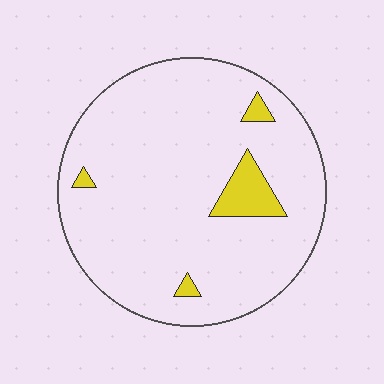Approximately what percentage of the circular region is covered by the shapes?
Approximately 5%.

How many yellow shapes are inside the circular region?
4.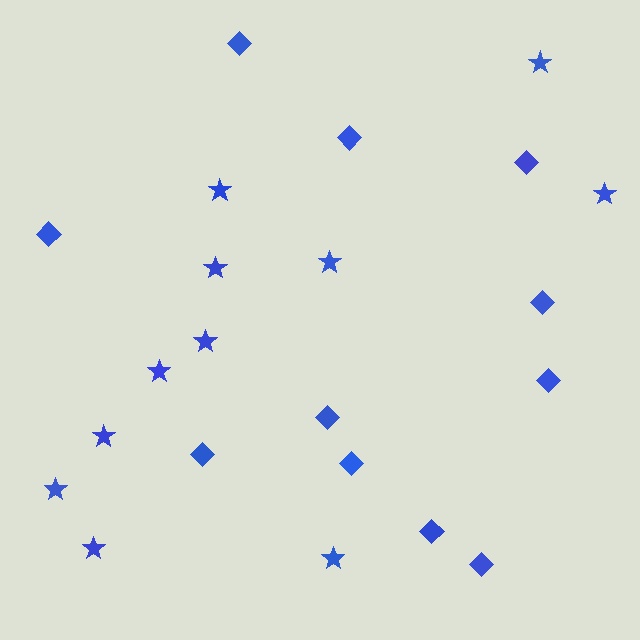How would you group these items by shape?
There are 2 groups: one group of stars (11) and one group of diamonds (11).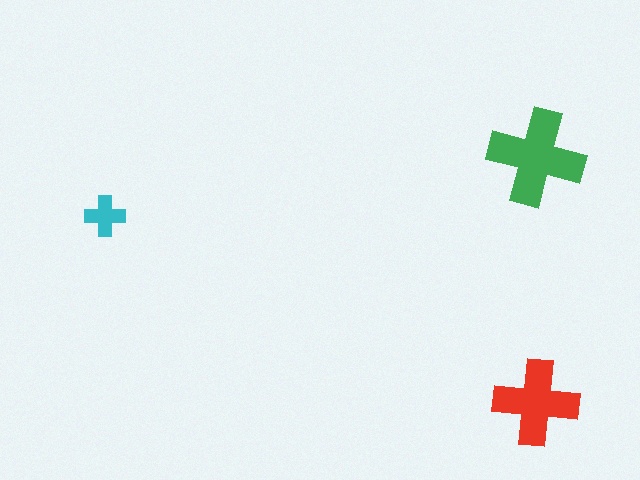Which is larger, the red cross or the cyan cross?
The red one.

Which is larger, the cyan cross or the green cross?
The green one.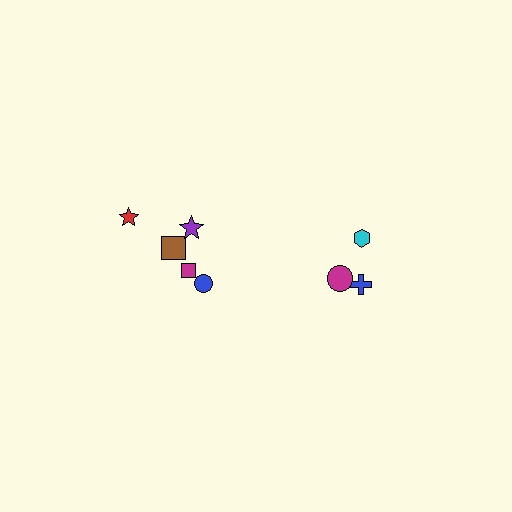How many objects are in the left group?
There are 5 objects.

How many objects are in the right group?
There are 3 objects.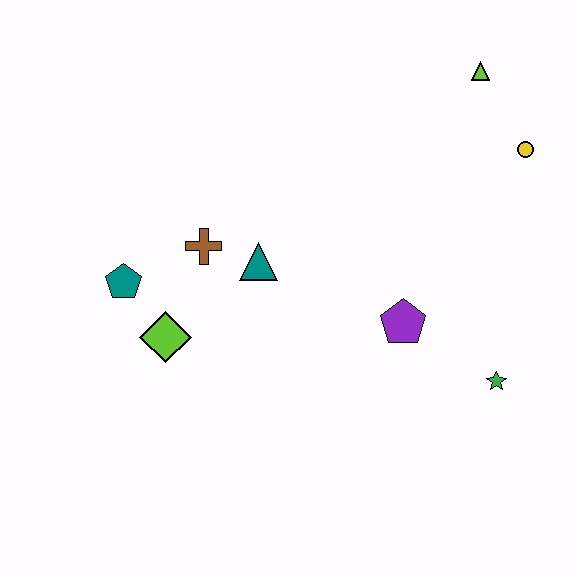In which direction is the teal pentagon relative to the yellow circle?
The teal pentagon is to the left of the yellow circle.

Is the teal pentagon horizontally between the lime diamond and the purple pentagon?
No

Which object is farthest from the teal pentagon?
The yellow circle is farthest from the teal pentagon.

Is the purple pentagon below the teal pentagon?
Yes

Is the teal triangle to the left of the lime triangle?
Yes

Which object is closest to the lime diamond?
The teal pentagon is closest to the lime diamond.